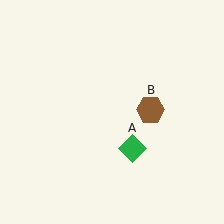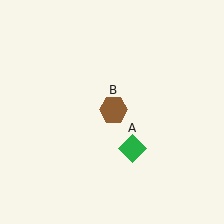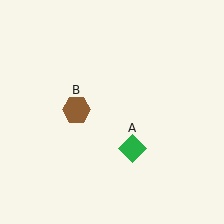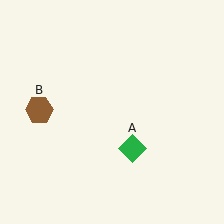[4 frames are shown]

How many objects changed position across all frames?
1 object changed position: brown hexagon (object B).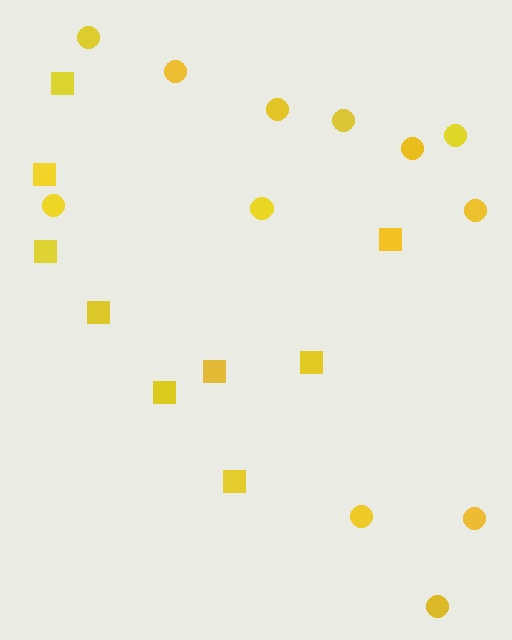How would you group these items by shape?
There are 2 groups: one group of squares (9) and one group of circles (12).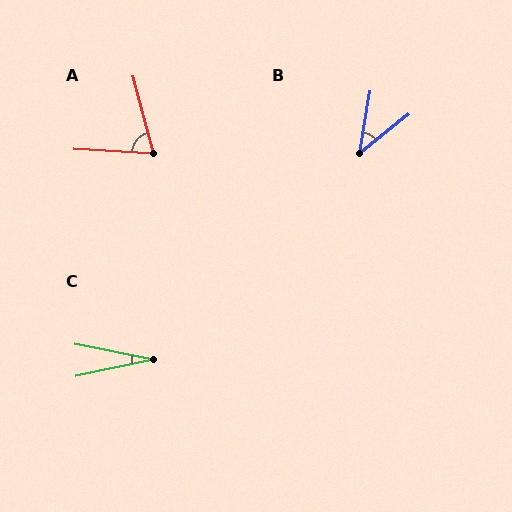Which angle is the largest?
A, at approximately 72 degrees.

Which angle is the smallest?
C, at approximately 23 degrees.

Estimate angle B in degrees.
Approximately 42 degrees.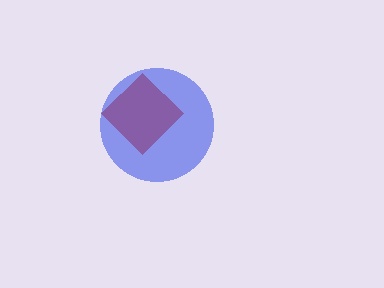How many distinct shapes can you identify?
There are 2 distinct shapes: a red diamond, a blue circle.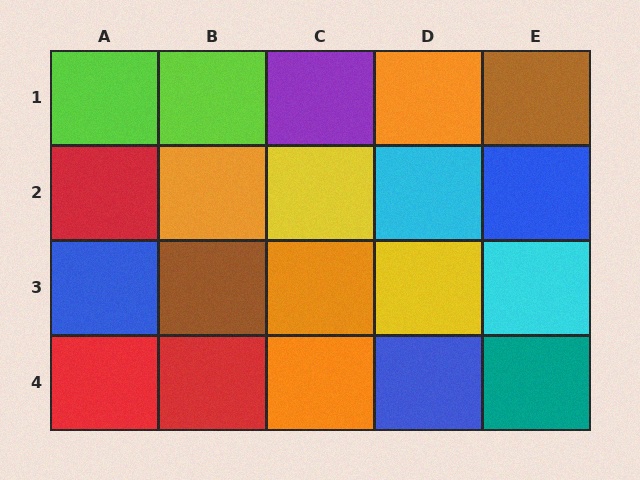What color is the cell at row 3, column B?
Brown.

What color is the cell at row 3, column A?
Blue.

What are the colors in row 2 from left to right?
Red, orange, yellow, cyan, blue.